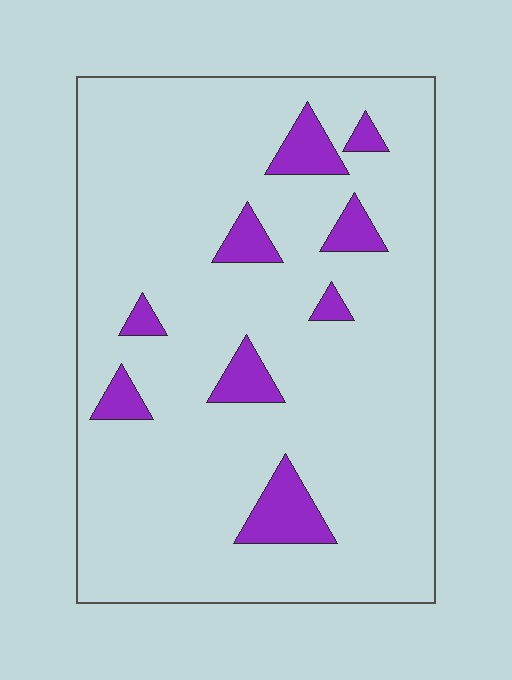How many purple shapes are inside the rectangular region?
9.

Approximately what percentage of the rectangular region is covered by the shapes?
Approximately 10%.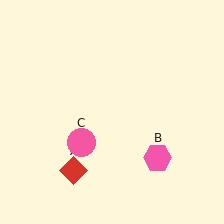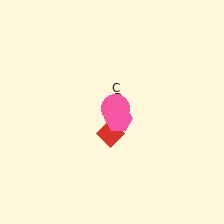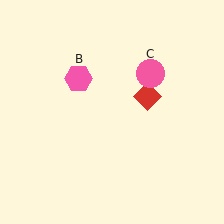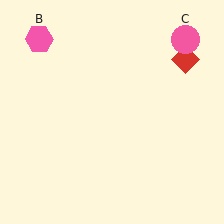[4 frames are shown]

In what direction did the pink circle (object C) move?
The pink circle (object C) moved up and to the right.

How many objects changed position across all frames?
3 objects changed position: red diamond (object A), pink hexagon (object B), pink circle (object C).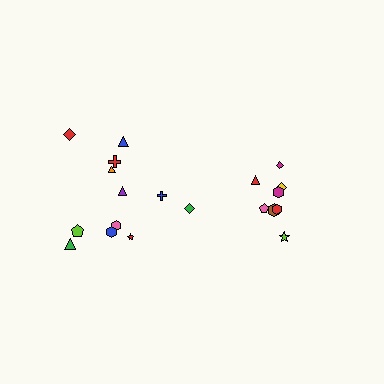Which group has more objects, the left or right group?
The left group.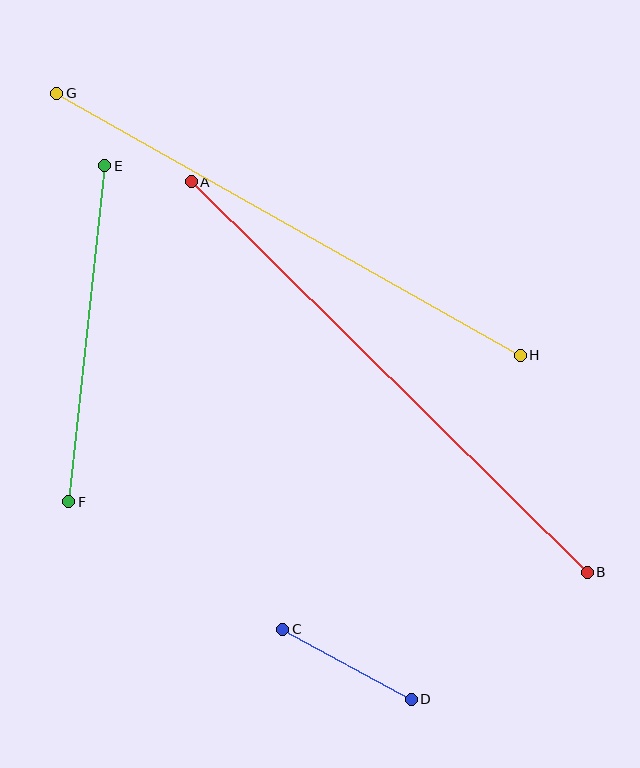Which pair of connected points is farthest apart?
Points A and B are farthest apart.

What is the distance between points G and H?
The distance is approximately 533 pixels.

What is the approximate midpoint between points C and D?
The midpoint is at approximately (347, 664) pixels.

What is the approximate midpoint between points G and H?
The midpoint is at approximately (289, 224) pixels.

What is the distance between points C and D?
The distance is approximately 146 pixels.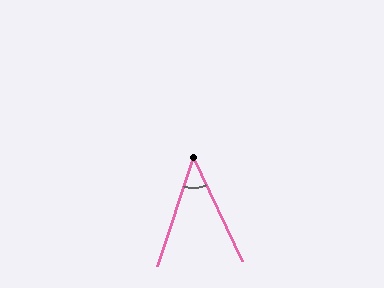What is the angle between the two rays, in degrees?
Approximately 43 degrees.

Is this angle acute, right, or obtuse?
It is acute.